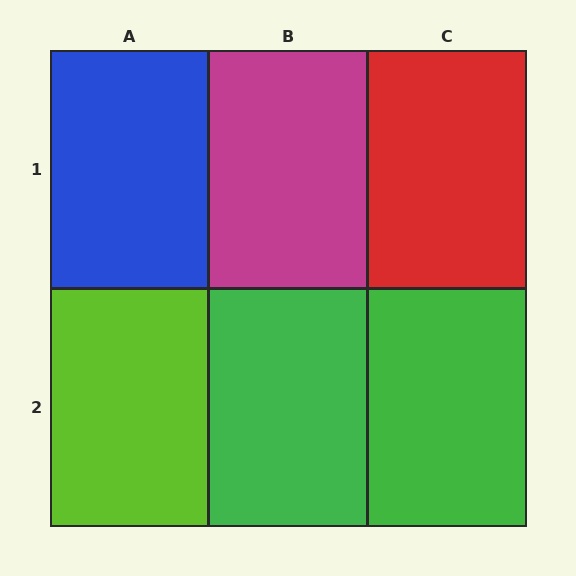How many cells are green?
2 cells are green.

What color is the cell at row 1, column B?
Magenta.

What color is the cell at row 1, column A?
Blue.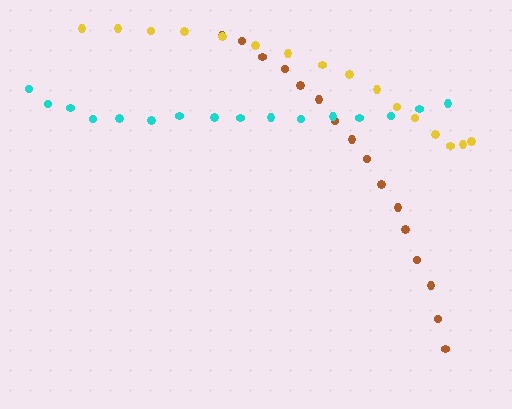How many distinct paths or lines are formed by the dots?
There are 3 distinct paths.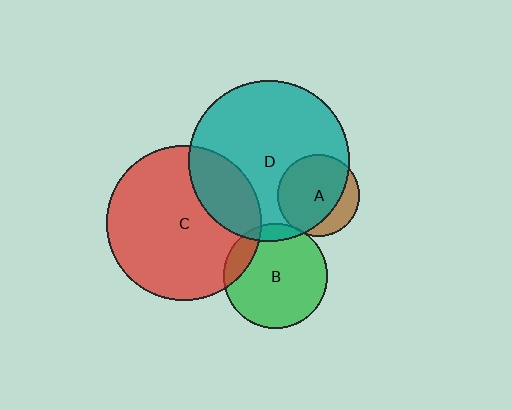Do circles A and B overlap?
Yes.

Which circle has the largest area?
Circle D (teal).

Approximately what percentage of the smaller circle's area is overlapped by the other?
Approximately 5%.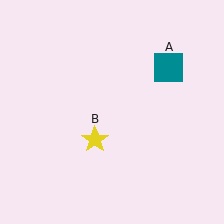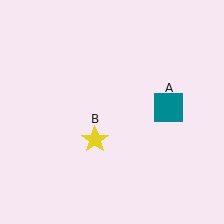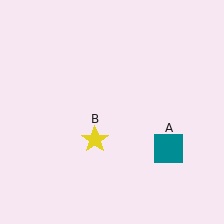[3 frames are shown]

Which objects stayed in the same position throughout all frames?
Yellow star (object B) remained stationary.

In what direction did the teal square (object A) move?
The teal square (object A) moved down.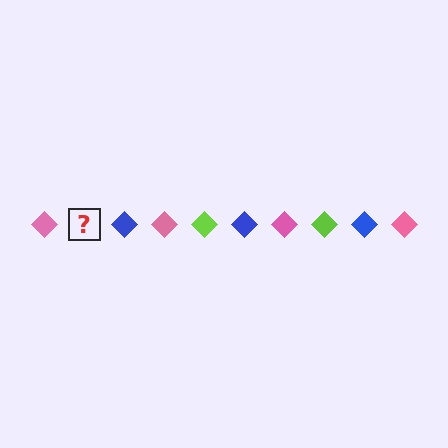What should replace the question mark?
The question mark should be replaced with a lime diamond.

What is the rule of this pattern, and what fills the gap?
The rule is that the pattern cycles through pink, lime, blue diamonds. The gap should be filled with a lime diamond.